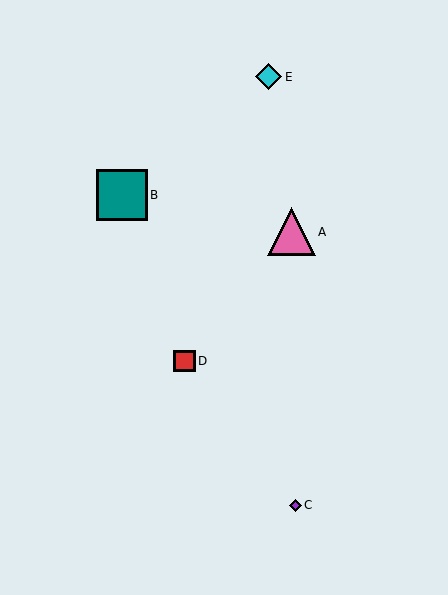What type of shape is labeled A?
Shape A is a pink triangle.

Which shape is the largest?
The teal square (labeled B) is the largest.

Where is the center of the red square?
The center of the red square is at (184, 361).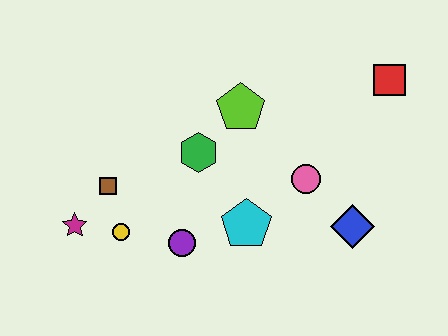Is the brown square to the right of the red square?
No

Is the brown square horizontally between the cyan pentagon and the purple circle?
No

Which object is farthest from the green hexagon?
The red square is farthest from the green hexagon.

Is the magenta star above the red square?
No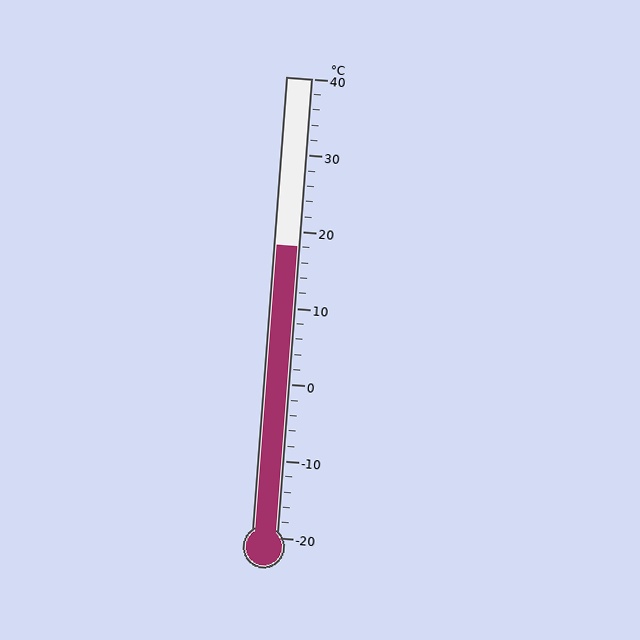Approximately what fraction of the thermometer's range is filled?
The thermometer is filled to approximately 65% of its range.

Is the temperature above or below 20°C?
The temperature is below 20°C.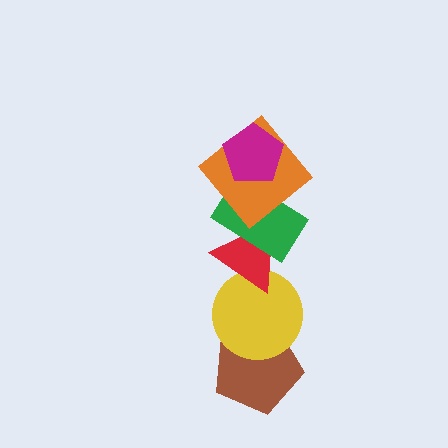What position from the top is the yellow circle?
The yellow circle is 5th from the top.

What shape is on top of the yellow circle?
The red triangle is on top of the yellow circle.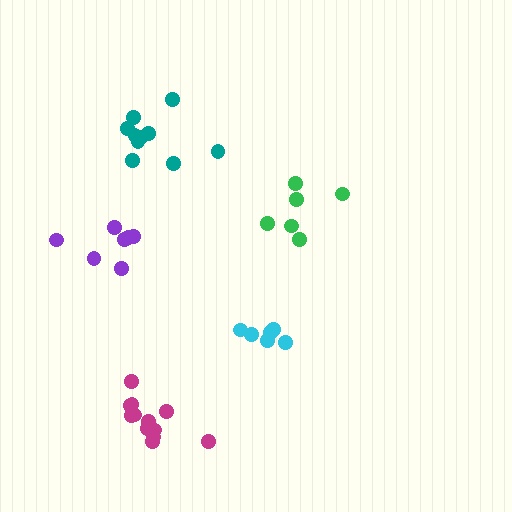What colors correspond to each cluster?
The clusters are colored: green, teal, magenta, cyan, purple.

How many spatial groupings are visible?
There are 5 spatial groupings.